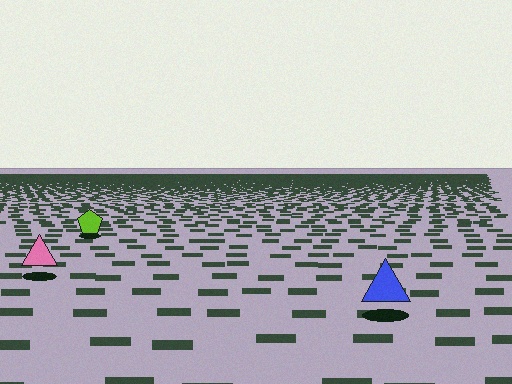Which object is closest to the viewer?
The blue triangle is closest. The texture marks near it are larger and more spread out.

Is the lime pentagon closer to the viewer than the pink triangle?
No. The pink triangle is closer — you can tell from the texture gradient: the ground texture is coarser near it.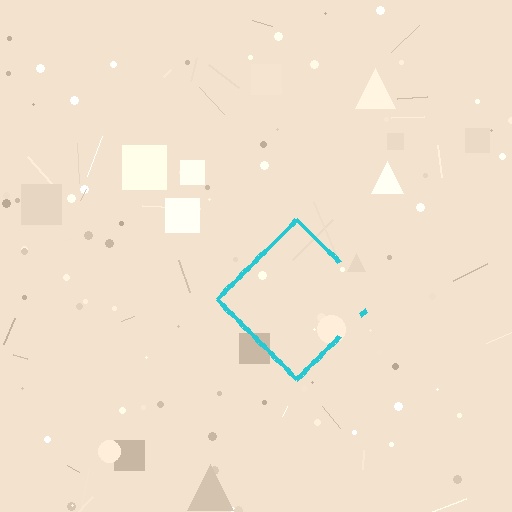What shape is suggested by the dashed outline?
The dashed outline suggests a diamond.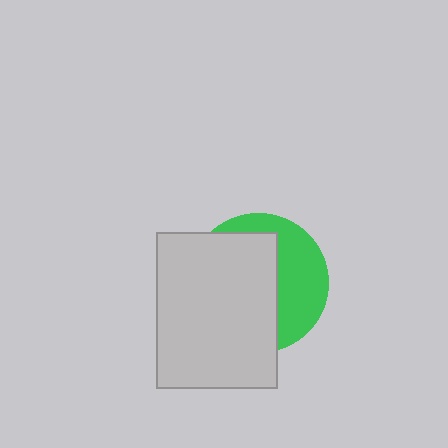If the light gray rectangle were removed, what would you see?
You would see the complete green circle.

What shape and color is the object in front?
The object in front is a light gray rectangle.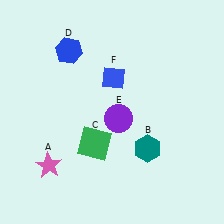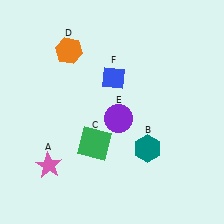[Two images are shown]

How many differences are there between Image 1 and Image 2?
There is 1 difference between the two images.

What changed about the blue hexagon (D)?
In Image 1, D is blue. In Image 2, it changed to orange.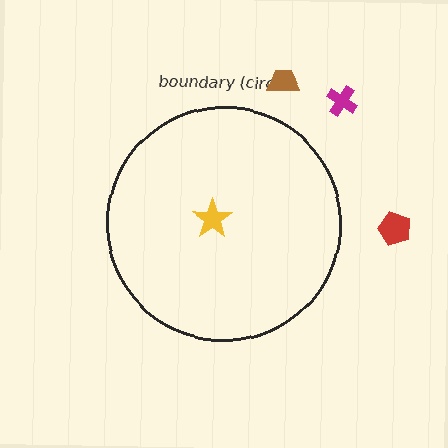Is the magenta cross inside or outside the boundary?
Outside.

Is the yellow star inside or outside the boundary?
Inside.